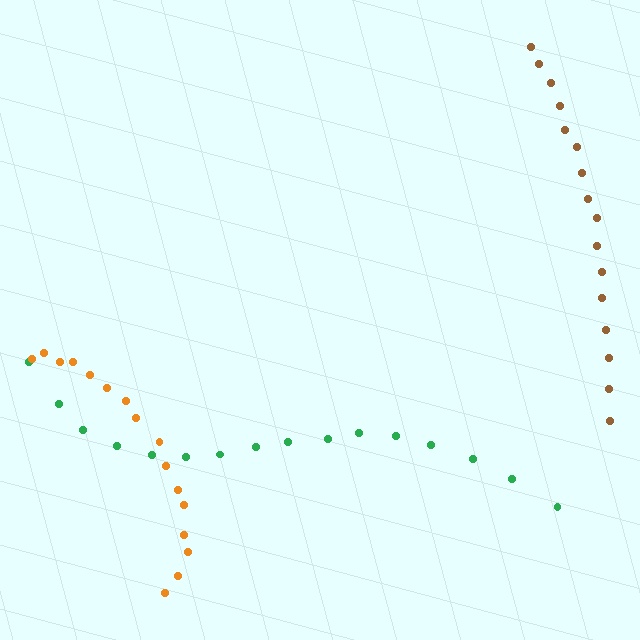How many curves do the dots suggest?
There are 3 distinct paths.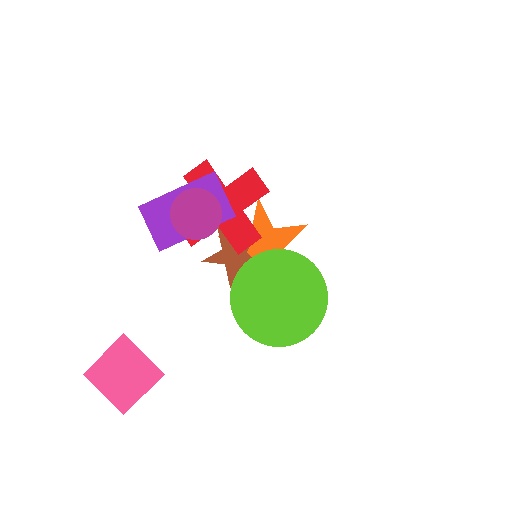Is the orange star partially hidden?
Yes, it is partially covered by another shape.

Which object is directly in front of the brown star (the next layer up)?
The red cross is directly in front of the brown star.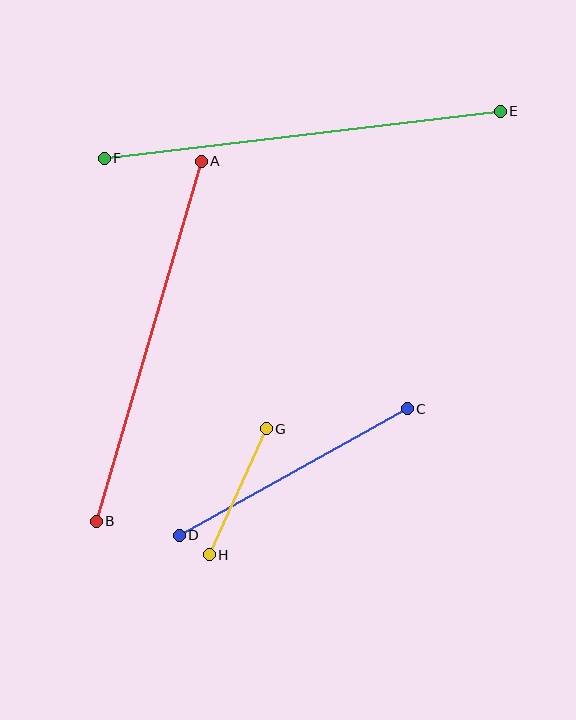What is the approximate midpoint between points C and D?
The midpoint is at approximately (293, 472) pixels.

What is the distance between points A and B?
The distance is approximately 375 pixels.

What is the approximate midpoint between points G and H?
The midpoint is at approximately (238, 492) pixels.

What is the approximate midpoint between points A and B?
The midpoint is at approximately (149, 341) pixels.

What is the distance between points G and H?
The distance is approximately 138 pixels.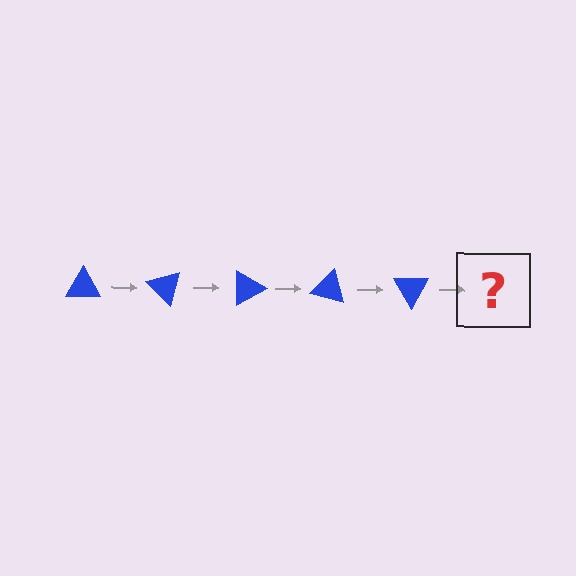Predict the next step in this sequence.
The next step is a blue triangle rotated 225 degrees.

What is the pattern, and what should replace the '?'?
The pattern is that the triangle rotates 45 degrees each step. The '?' should be a blue triangle rotated 225 degrees.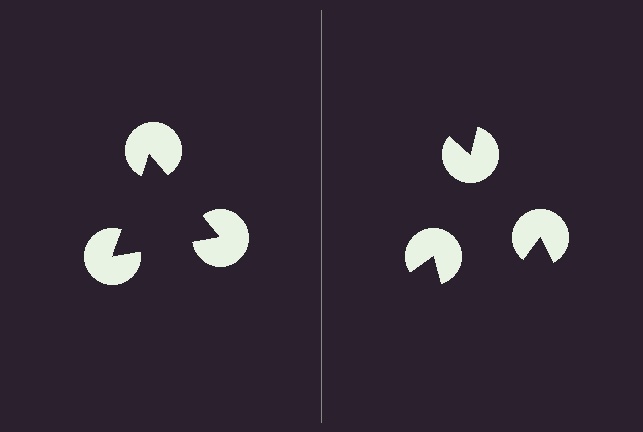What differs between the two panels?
The pac-man discs are positioned identically on both sides; only the wedge orientations differ. On the left they align to a triangle; on the right they are misaligned.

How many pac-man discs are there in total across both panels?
6 — 3 on each side.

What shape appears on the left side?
An illusory triangle.